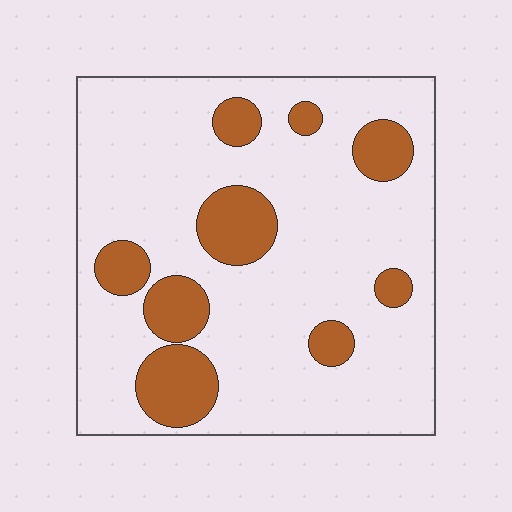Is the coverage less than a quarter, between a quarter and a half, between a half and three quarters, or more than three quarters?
Less than a quarter.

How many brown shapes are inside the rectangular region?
9.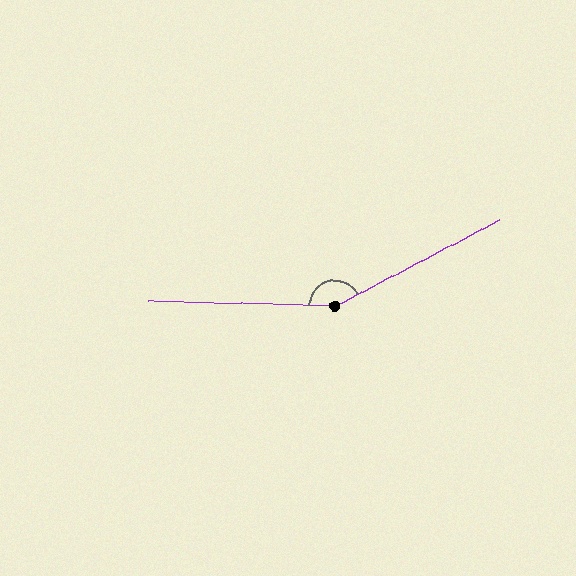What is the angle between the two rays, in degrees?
Approximately 151 degrees.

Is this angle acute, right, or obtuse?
It is obtuse.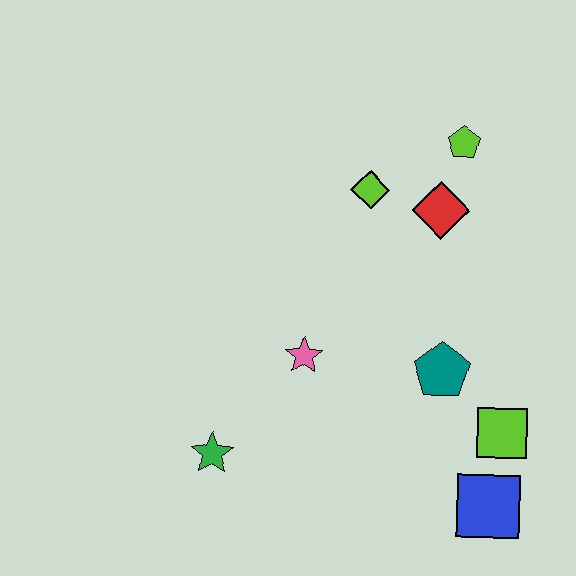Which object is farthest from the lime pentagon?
The green star is farthest from the lime pentagon.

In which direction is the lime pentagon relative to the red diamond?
The lime pentagon is above the red diamond.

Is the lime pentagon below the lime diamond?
No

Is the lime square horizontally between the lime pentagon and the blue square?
No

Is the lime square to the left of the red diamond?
No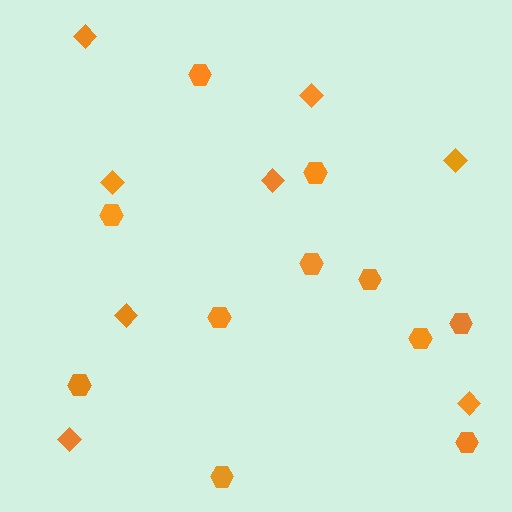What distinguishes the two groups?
There are 2 groups: one group of diamonds (8) and one group of hexagons (11).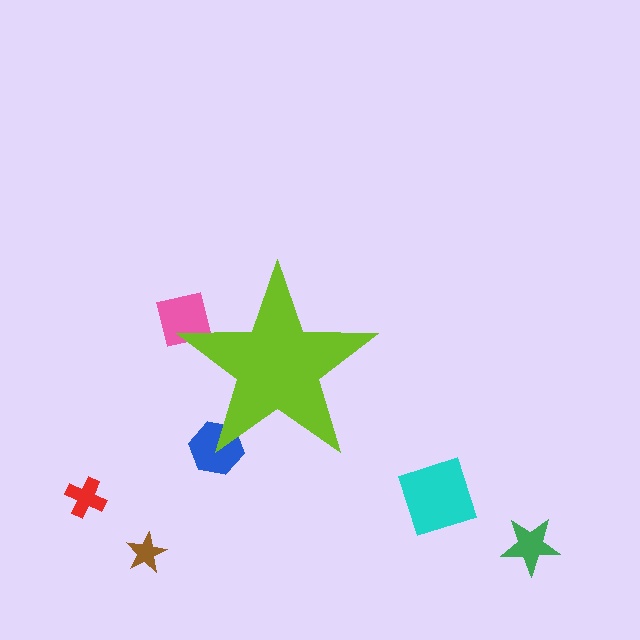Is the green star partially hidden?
No, the green star is fully visible.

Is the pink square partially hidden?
Yes, the pink square is partially hidden behind the lime star.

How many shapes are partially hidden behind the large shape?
2 shapes are partially hidden.